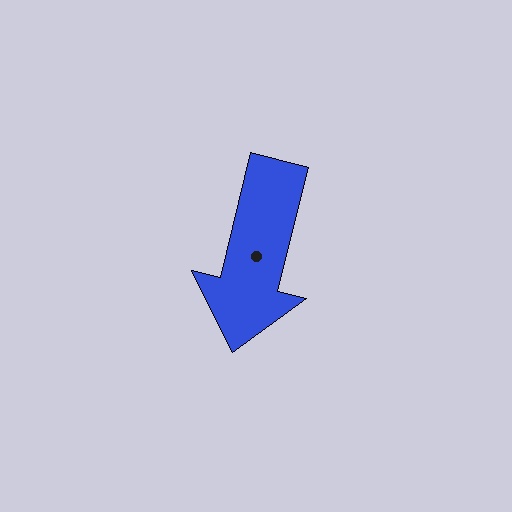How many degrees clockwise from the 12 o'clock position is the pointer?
Approximately 194 degrees.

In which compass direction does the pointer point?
South.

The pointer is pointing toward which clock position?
Roughly 6 o'clock.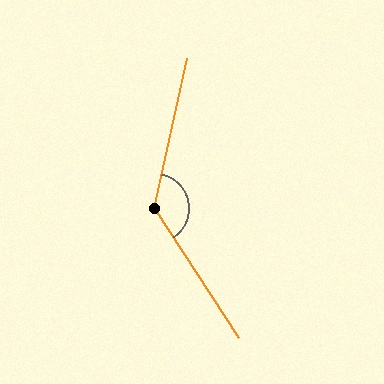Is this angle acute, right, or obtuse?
It is obtuse.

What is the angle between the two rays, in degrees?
Approximately 135 degrees.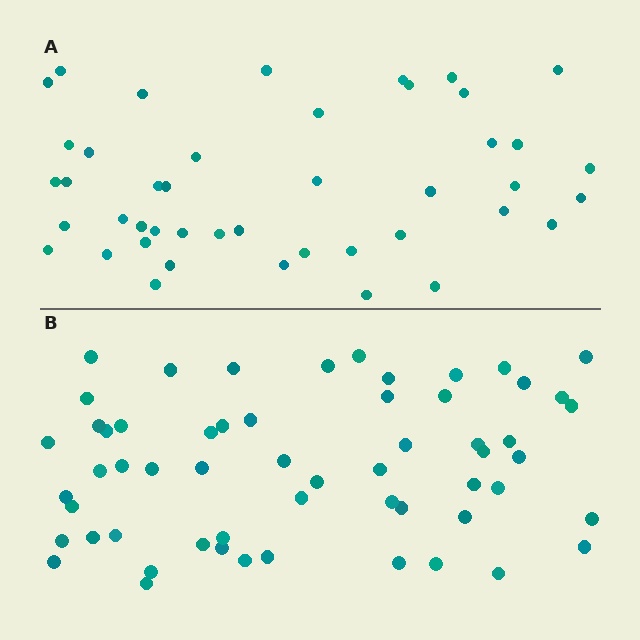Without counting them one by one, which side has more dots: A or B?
Region B (the bottom region) has more dots.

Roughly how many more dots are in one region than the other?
Region B has approximately 15 more dots than region A.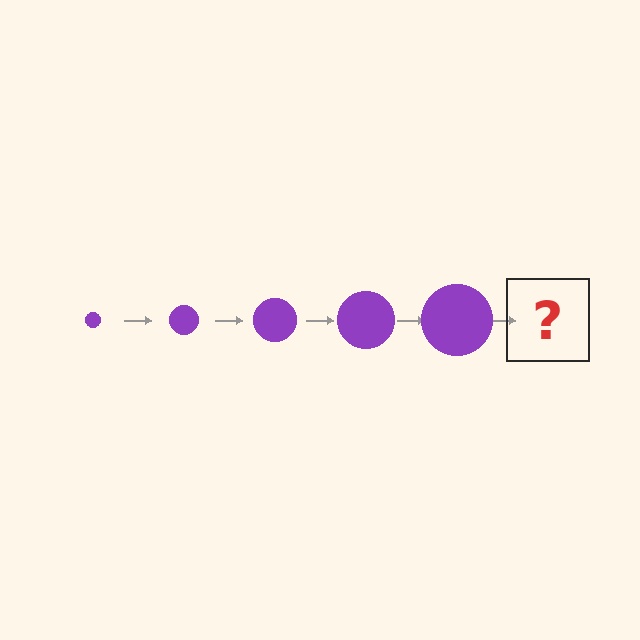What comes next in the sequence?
The next element should be a purple circle, larger than the previous one.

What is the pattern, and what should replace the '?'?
The pattern is that the circle gets progressively larger each step. The '?' should be a purple circle, larger than the previous one.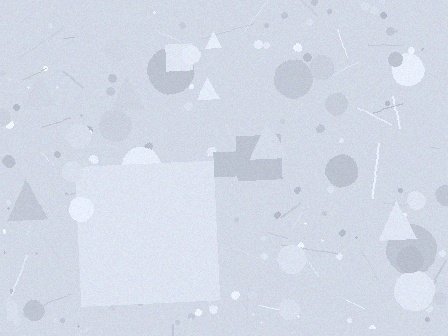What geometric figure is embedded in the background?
A square is embedded in the background.